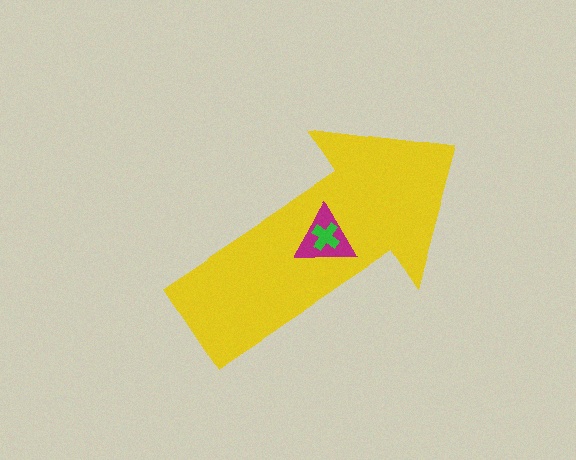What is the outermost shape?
The yellow arrow.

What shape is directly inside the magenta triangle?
The green cross.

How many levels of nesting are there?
3.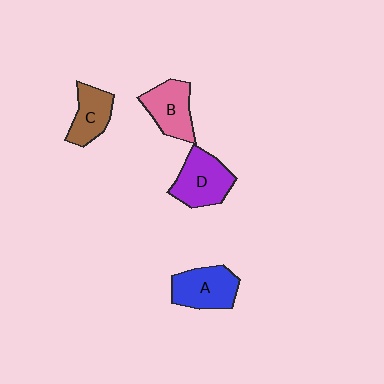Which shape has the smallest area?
Shape C (brown).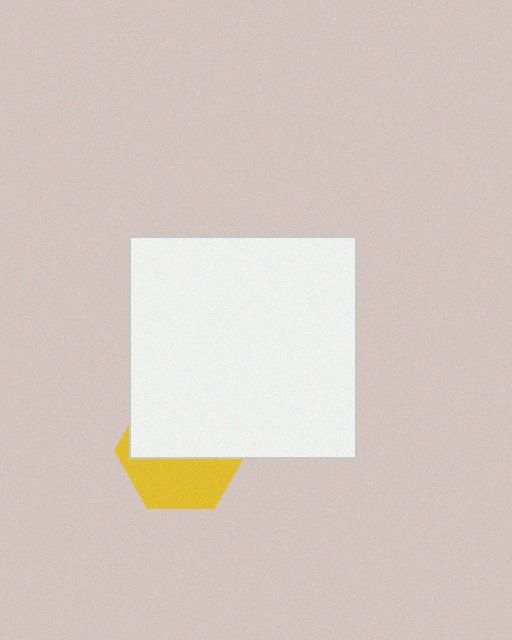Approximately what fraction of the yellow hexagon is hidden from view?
Roughly 57% of the yellow hexagon is hidden behind the white rectangle.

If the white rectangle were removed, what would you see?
You would see the complete yellow hexagon.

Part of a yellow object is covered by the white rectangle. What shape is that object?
It is a hexagon.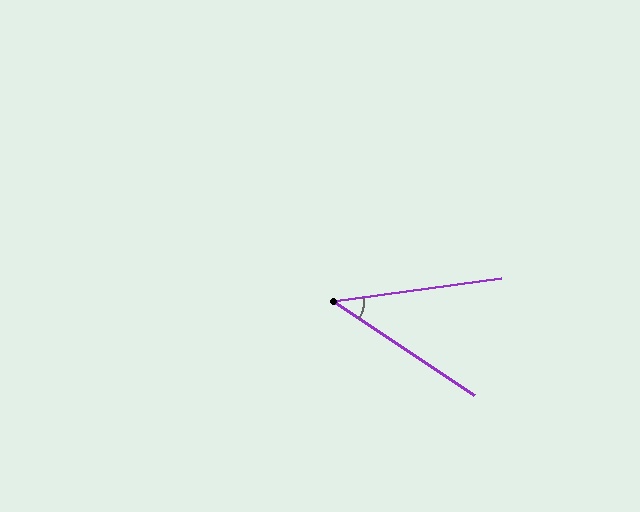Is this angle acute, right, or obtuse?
It is acute.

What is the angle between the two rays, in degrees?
Approximately 42 degrees.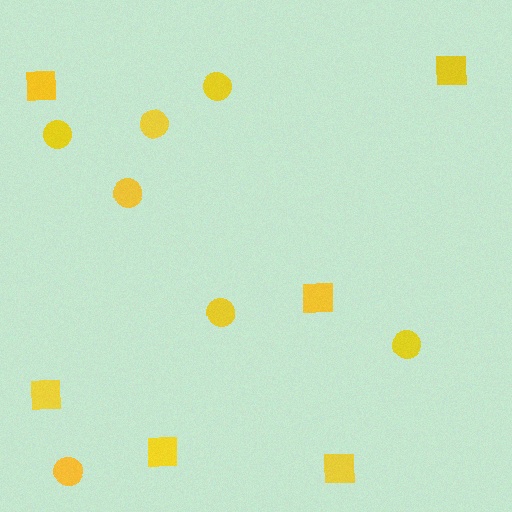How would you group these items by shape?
There are 2 groups: one group of circles (7) and one group of squares (6).